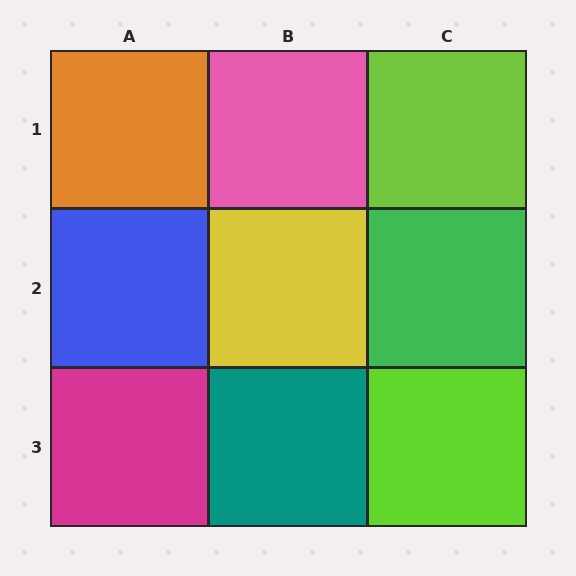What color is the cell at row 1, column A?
Orange.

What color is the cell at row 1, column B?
Pink.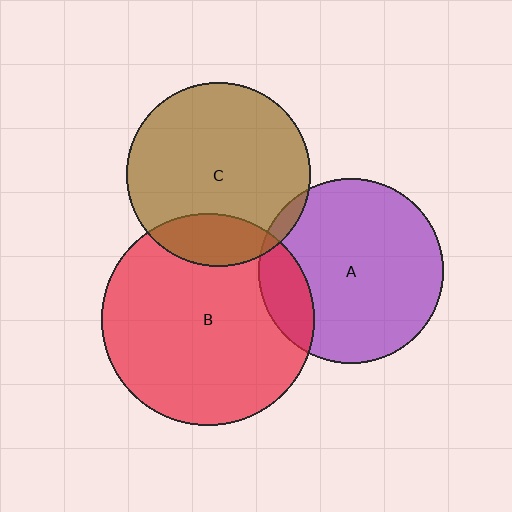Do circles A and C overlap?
Yes.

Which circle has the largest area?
Circle B (red).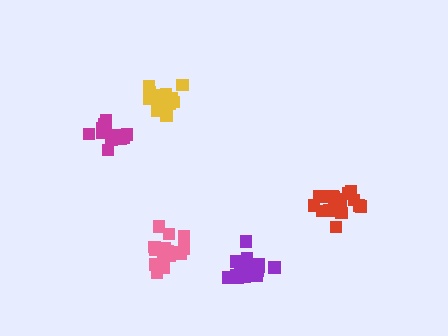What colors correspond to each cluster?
The clusters are colored: yellow, purple, red, pink, magenta.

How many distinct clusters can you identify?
There are 5 distinct clusters.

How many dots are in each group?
Group 1: 14 dots, Group 2: 20 dots, Group 3: 15 dots, Group 4: 19 dots, Group 5: 15 dots (83 total).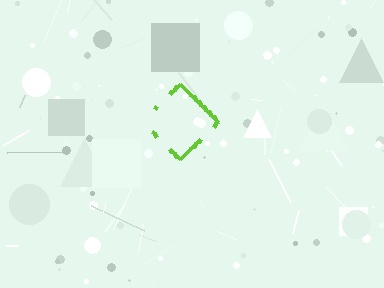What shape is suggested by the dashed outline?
The dashed outline suggests a diamond.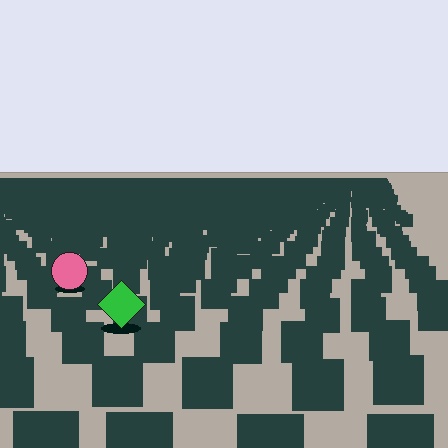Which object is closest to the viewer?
The green diamond is closest. The texture marks near it are larger and more spread out.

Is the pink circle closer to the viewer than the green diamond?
No. The green diamond is closer — you can tell from the texture gradient: the ground texture is coarser near it.